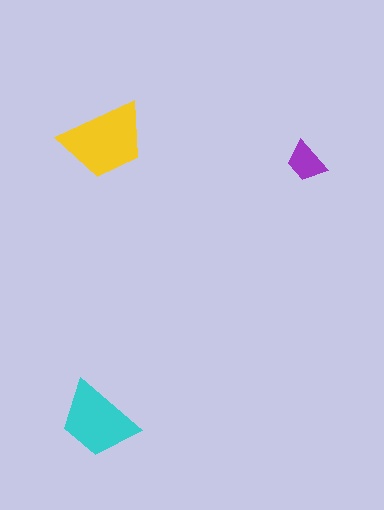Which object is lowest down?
The cyan trapezoid is bottommost.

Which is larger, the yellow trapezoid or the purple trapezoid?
The yellow one.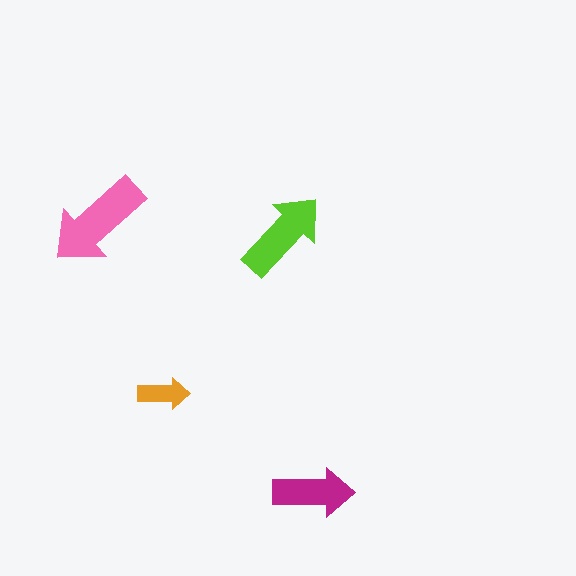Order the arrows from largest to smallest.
the pink one, the lime one, the magenta one, the orange one.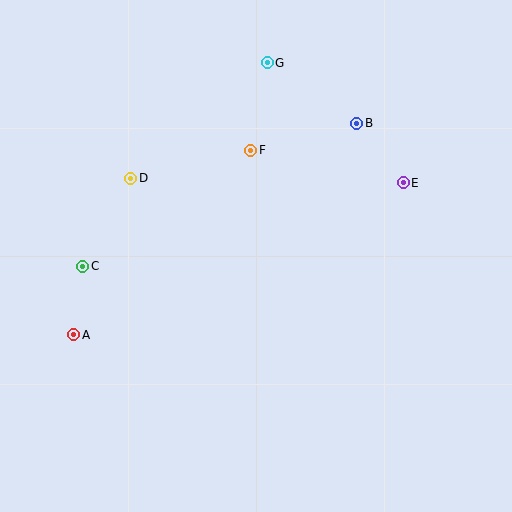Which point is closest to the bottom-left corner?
Point A is closest to the bottom-left corner.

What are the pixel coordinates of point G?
Point G is at (267, 63).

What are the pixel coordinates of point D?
Point D is at (131, 178).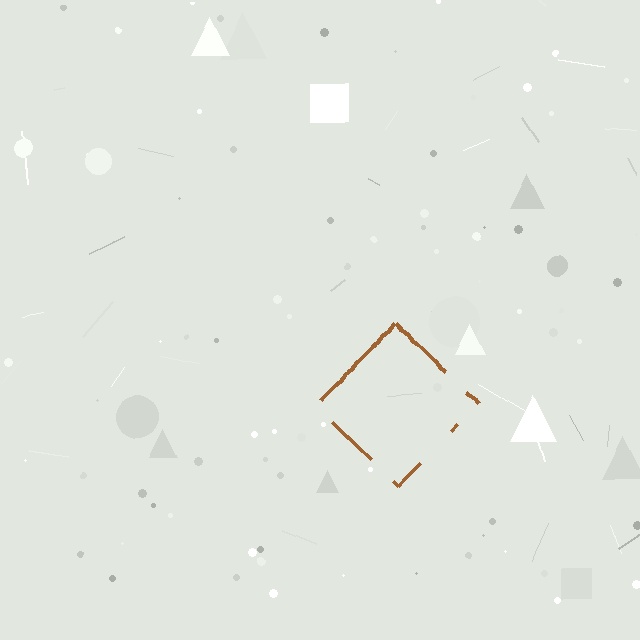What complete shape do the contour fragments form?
The contour fragments form a diamond.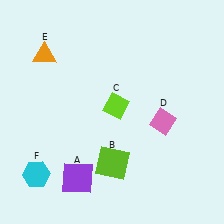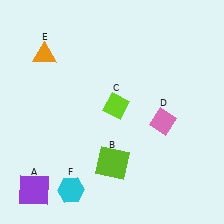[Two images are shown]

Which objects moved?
The objects that moved are: the purple square (A), the cyan hexagon (F).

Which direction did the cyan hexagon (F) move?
The cyan hexagon (F) moved right.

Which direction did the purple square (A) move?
The purple square (A) moved left.